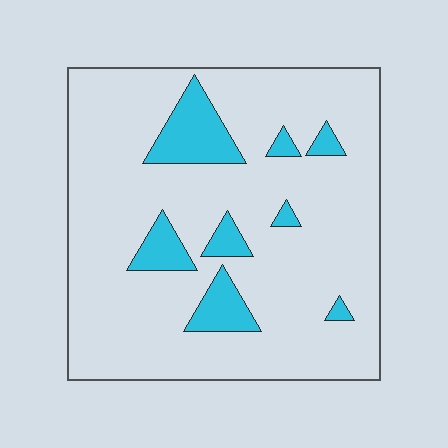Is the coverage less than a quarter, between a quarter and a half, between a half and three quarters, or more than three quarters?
Less than a quarter.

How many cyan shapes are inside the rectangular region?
8.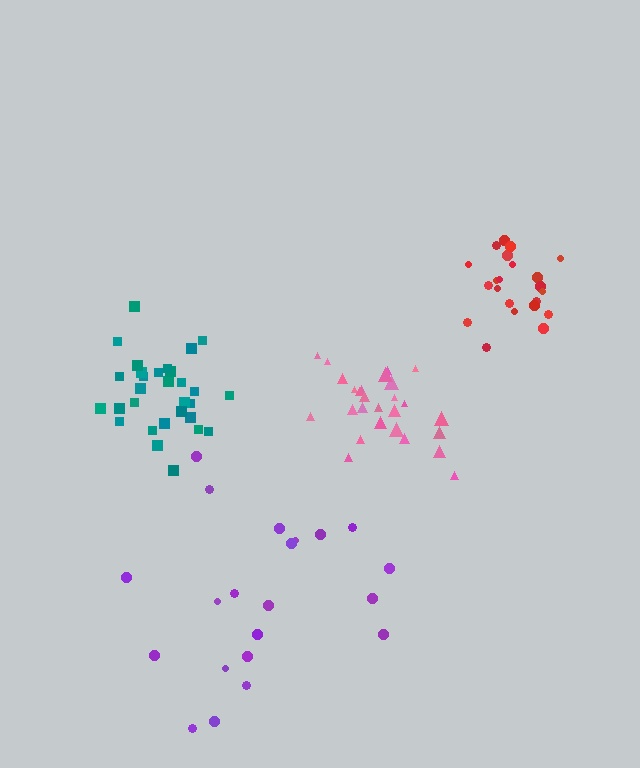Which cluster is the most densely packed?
Red.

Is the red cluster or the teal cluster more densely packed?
Red.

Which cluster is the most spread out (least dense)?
Purple.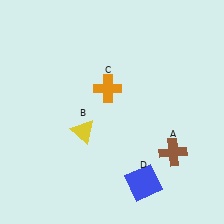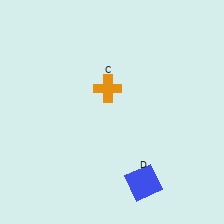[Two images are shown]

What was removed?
The yellow triangle (B), the brown cross (A) were removed in Image 2.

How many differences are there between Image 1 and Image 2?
There are 2 differences between the two images.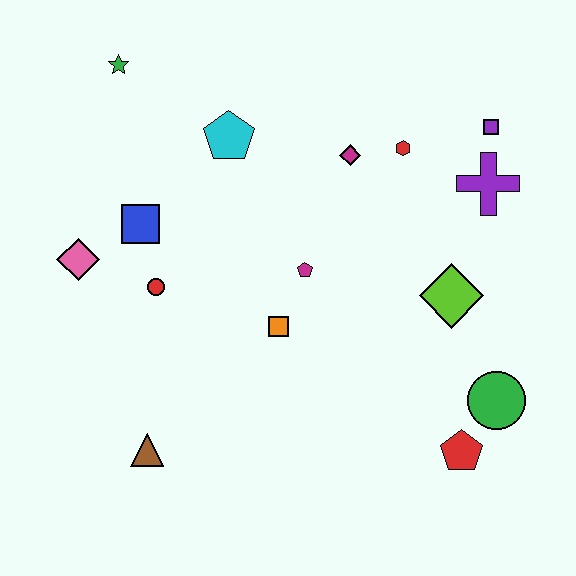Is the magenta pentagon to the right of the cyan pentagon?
Yes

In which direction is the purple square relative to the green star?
The purple square is to the right of the green star.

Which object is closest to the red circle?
The blue square is closest to the red circle.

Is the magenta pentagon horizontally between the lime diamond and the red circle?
Yes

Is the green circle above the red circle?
No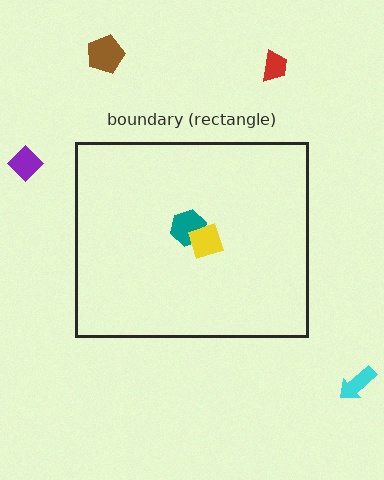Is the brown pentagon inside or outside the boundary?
Outside.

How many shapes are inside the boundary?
2 inside, 4 outside.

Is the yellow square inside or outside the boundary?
Inside.